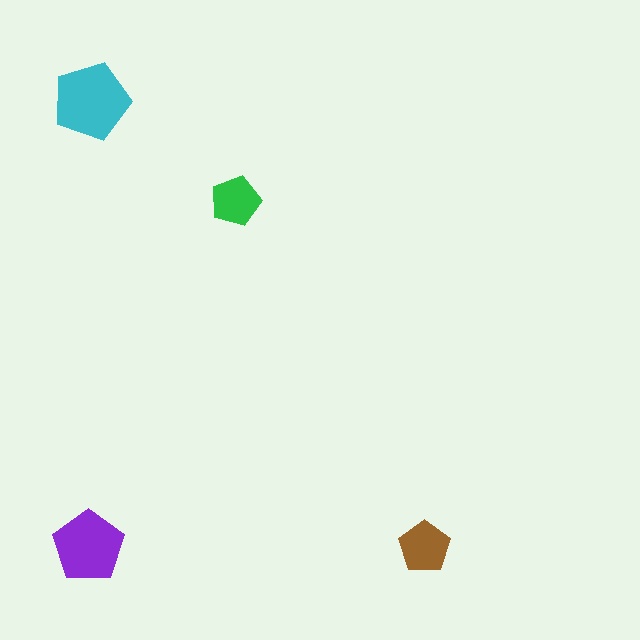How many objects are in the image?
There are 4 objects in the image.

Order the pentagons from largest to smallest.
the cyan one, the purple one, the brown one, the green one.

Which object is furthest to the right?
The brown pentagon is rightmost.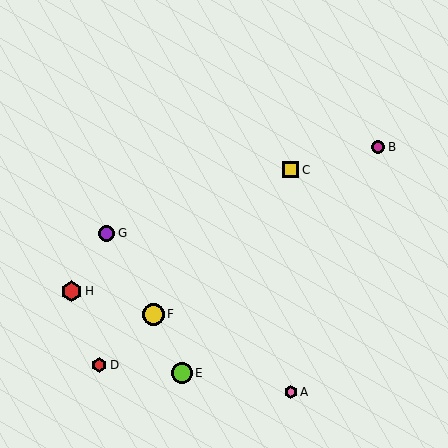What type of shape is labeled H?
Shape H is a red hexagon.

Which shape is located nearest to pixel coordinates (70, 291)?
The red hexagon (labeled H) at (72, 291) is nearest to that location.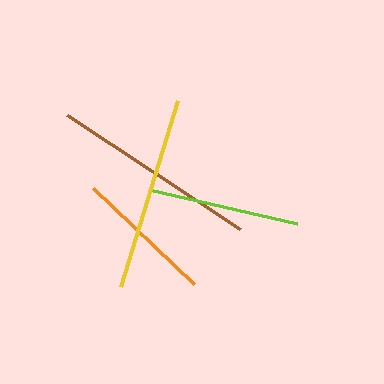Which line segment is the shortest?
The orange line is the shortest at approximately 139 pixels.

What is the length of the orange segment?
The orange segment is approximately 139 pixels long.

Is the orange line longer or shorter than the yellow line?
The yellow line is longer than the orange line.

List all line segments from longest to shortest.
From longest to shortest: brown, yellow, lime, orange.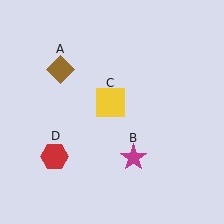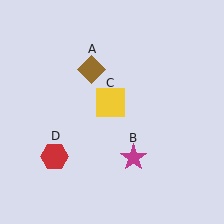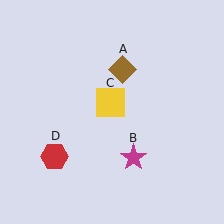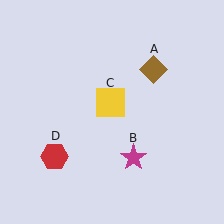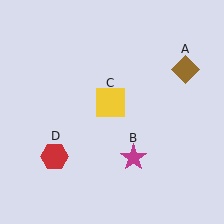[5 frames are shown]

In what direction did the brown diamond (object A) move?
The brown diamond (object A) moved right.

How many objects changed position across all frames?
1 object changed position: brown diamond (object A).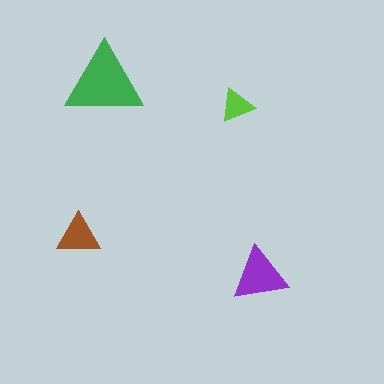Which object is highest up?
The green triangle is topmost.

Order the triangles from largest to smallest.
the green one, the purple one, the brown one, the lime one.